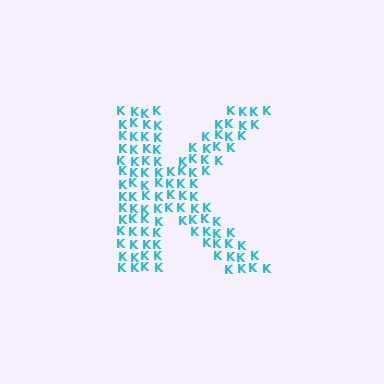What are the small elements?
The small elements are letter K's.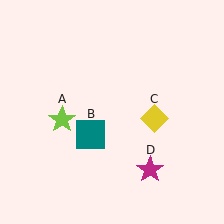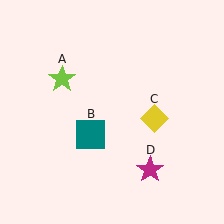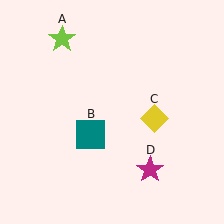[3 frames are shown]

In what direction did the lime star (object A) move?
The lime star (object A) moved up.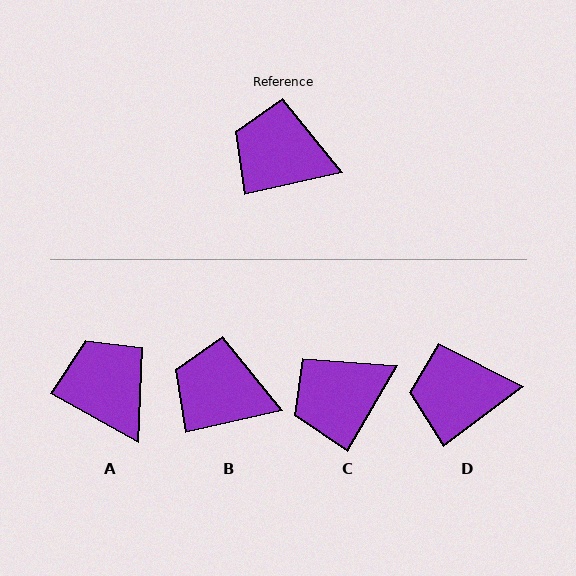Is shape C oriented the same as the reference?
No, it is off by about 47 degrees.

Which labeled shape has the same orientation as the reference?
B.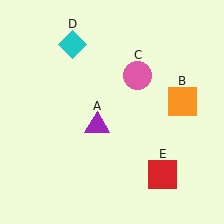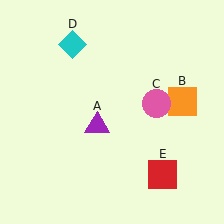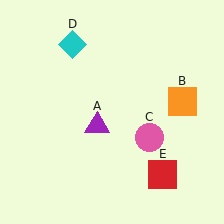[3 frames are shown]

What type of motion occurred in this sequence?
The pink circle (object C) rotated clockwise around the center of the scene.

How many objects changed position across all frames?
1 object changed position: pink circle (object C).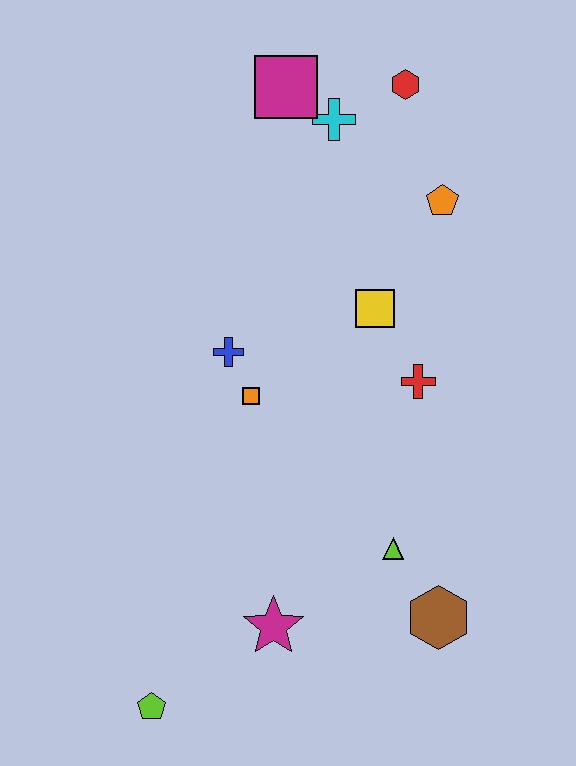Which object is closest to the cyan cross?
The magenta square is closest to the cyan cross.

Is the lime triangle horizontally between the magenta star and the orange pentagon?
Yes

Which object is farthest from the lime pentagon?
The red hexagon is farthest from the lime pentagon.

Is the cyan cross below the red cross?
No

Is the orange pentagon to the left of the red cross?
No